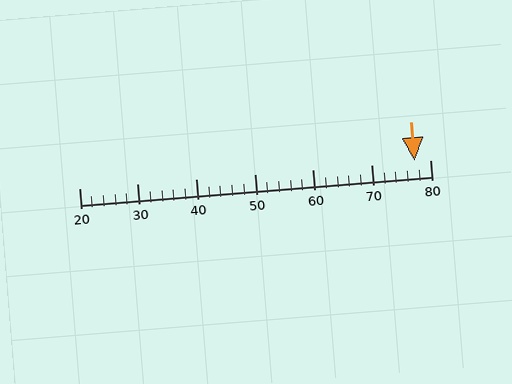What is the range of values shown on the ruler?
The ruler shows values from 20 to 80.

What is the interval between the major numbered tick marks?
The major tick marks are spaced 10 units apart.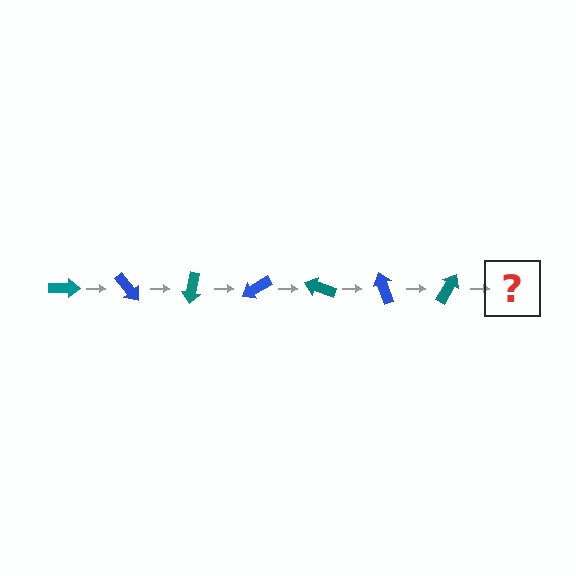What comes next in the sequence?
The next element should be a blue arrow, rotated 350 degrees from the start.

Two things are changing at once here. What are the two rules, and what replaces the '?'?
The two rules are that it rotates 50 degrees each step and the color cycles through teal and blue. The '?' should be a blue arrow, rotated 350 degrees from the start.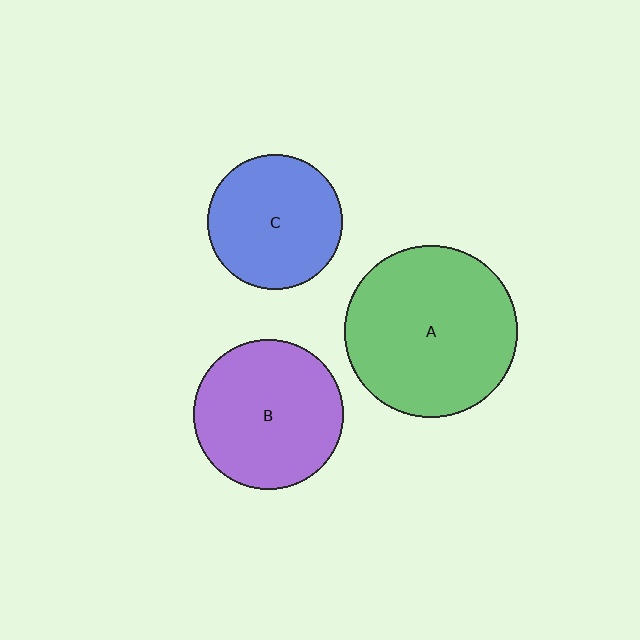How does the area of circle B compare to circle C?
Approximately 1.2 times.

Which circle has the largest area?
Circle A (green).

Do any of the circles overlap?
No, none of the circles overlap.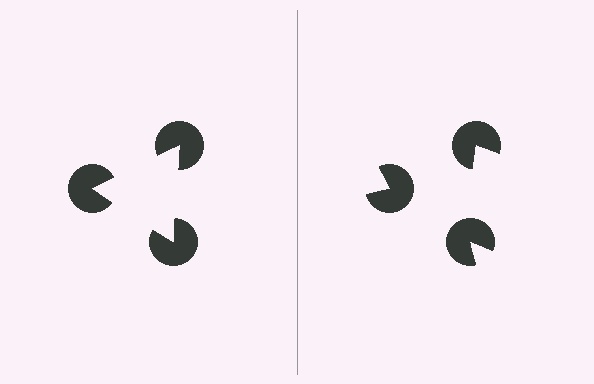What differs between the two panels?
The pac-man discs are positioned identically on both sides; only the wedge orientations differ. On the left they align to a triangle; on the right they are misaligned.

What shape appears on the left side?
An illusory triangle.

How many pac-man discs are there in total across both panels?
6 — 3 on each side.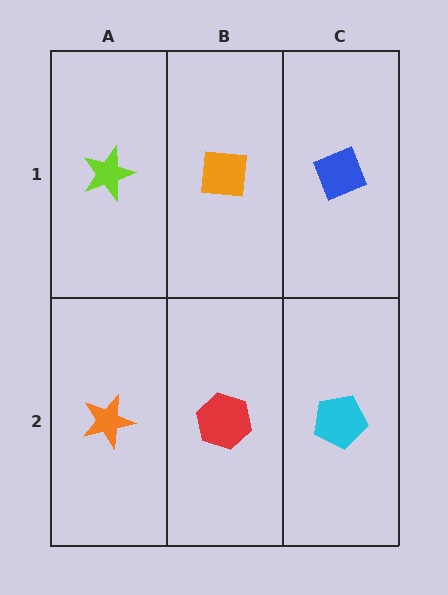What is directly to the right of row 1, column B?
A blue diamond.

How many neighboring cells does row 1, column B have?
3.